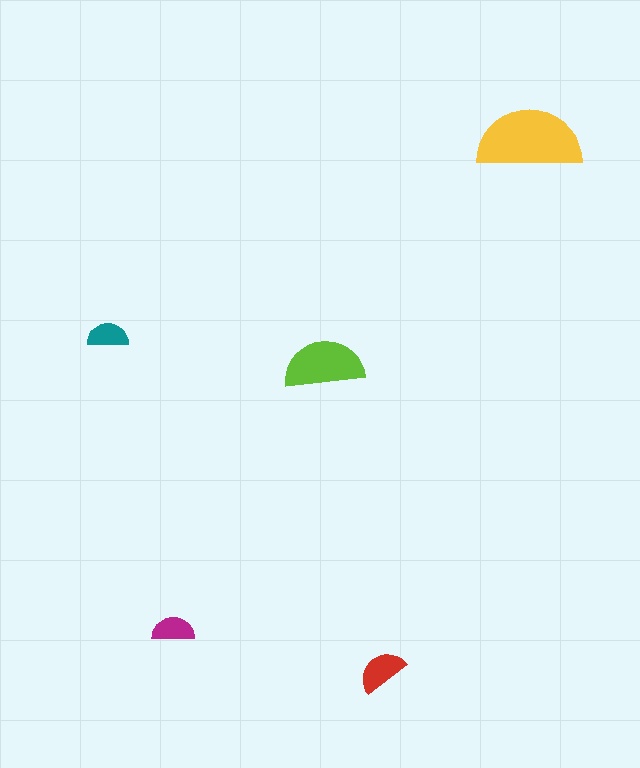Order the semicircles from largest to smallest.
the yellow one, the lime one, the red one, the magenta one, the teal one.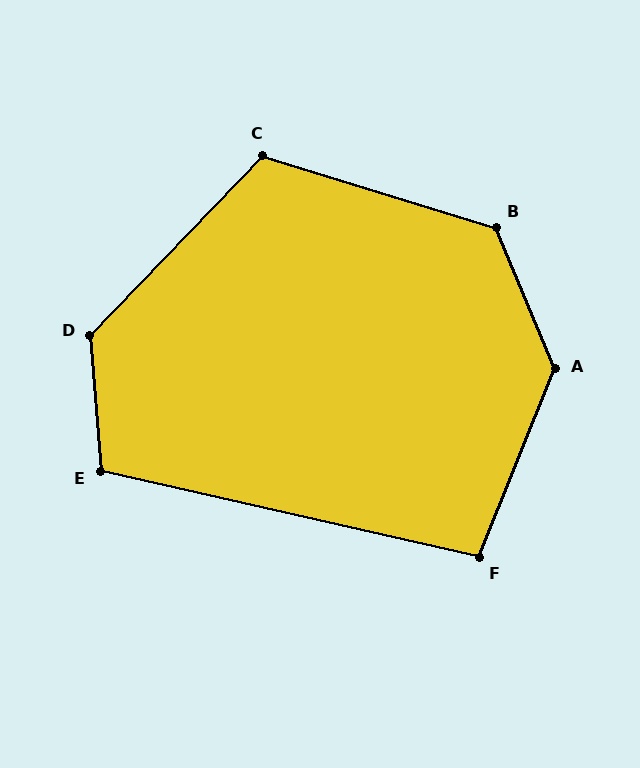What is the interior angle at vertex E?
Approximately 108 degrees (obtuse).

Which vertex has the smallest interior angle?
F, at approximately 99 degrees.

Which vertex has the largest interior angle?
A, at approximately 136 degrees.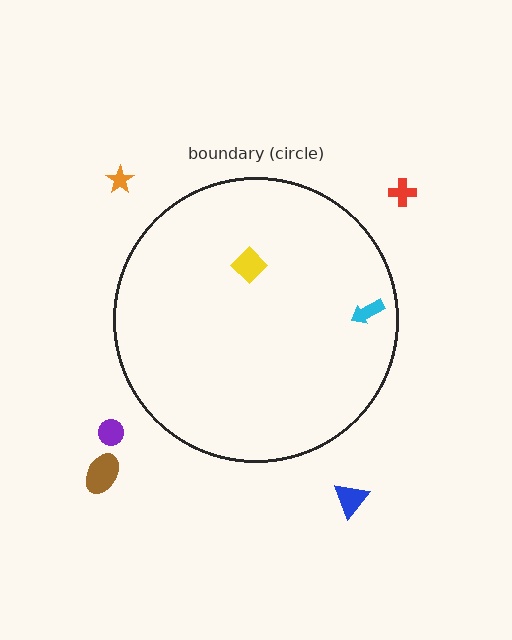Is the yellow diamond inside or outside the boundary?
Inside.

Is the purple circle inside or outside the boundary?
Outside.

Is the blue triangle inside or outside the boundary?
Outside.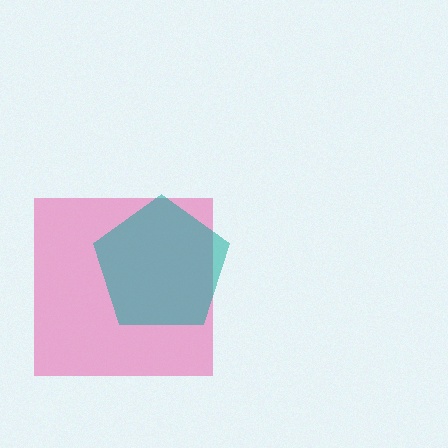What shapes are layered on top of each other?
The layered shapes are: a pink square, a teal pentagon.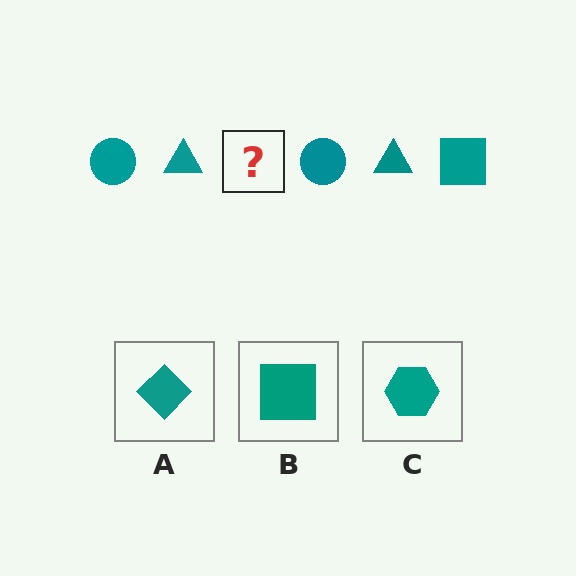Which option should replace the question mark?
Option B.